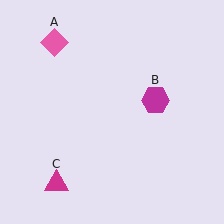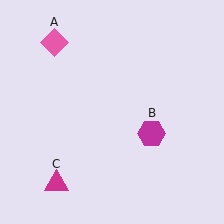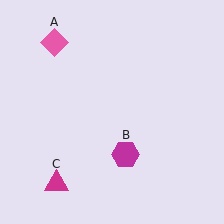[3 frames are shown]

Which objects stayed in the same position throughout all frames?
Pink diamond (object A) and magenta triangle (object C) remained stationary.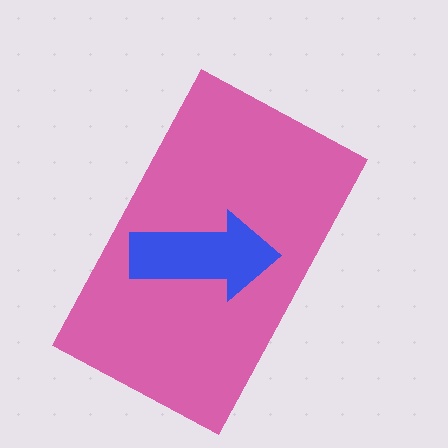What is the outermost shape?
The pink rectangle.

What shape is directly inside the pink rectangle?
The blue arrow.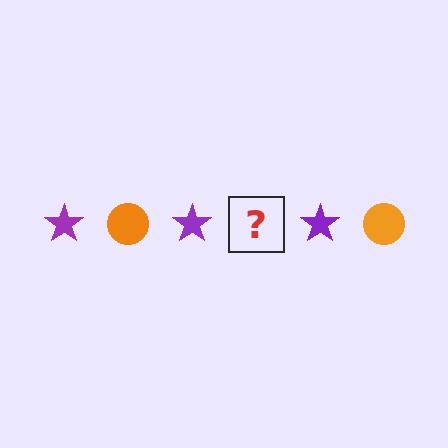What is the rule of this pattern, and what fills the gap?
The rule is that the pattern alternates between purple star and orange circle. The gap should be filled with an orange circle.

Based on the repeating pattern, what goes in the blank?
The blank should be an orange circle.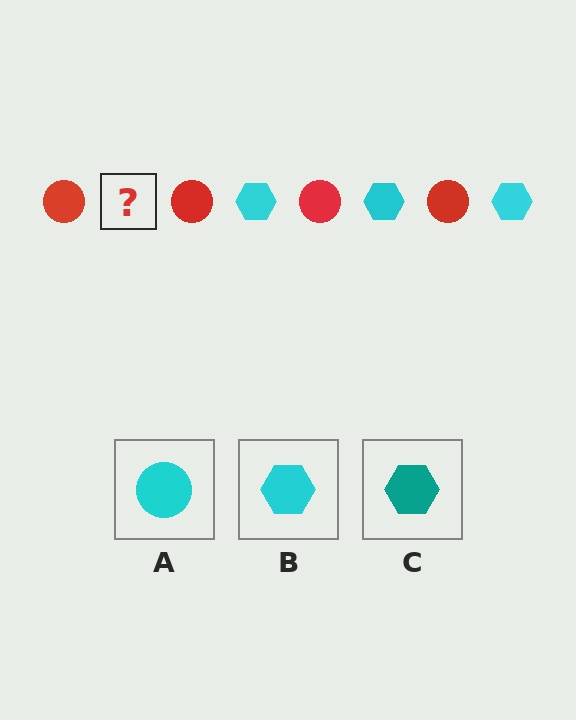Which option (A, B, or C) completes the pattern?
B.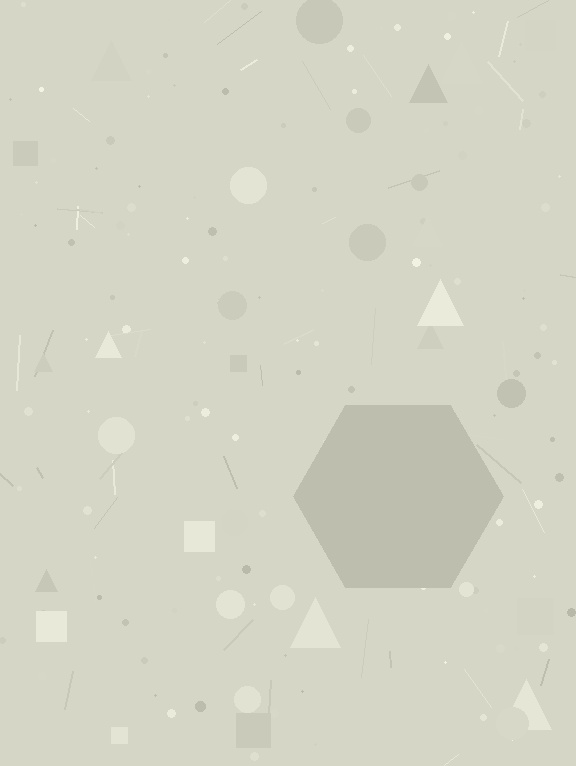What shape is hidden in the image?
A hexagon is hidden in the image.